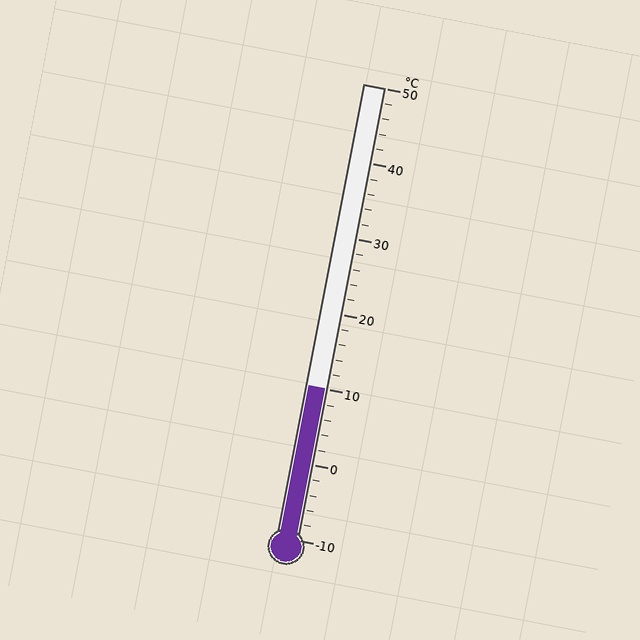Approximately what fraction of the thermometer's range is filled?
The thermometer is filled to approximately 35% of its range.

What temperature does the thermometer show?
The thermometer shows approximately 10°C.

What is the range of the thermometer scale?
The thermometer scale ranges from -10°C to 50°C.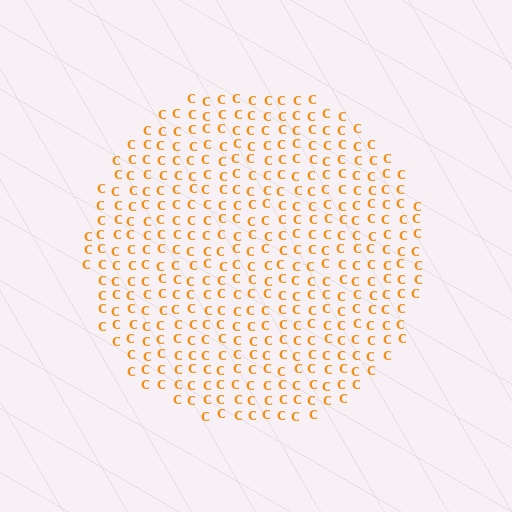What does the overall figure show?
The overall figure shows a circle.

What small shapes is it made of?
It is made of small letter C's.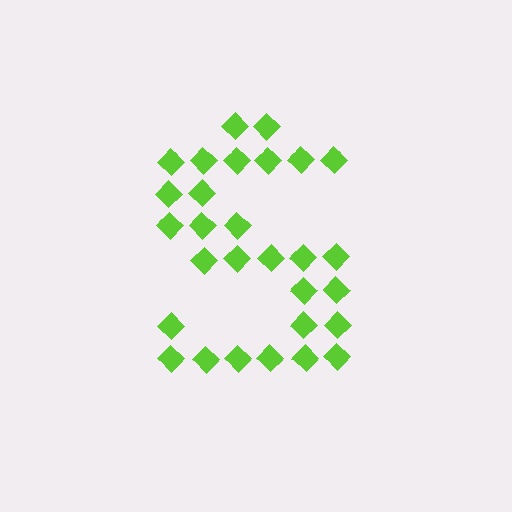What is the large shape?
The large shape is the letter S.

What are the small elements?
The small elements are diamonds.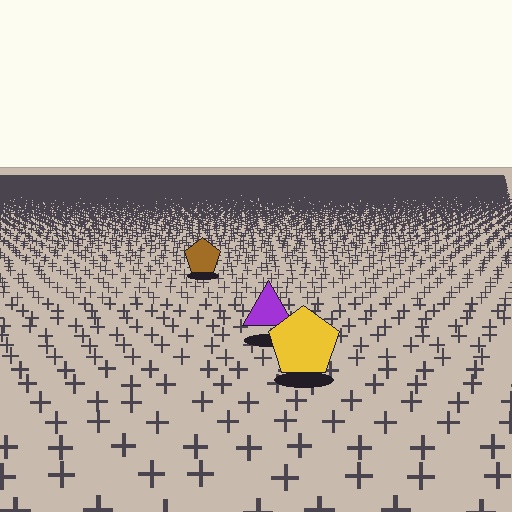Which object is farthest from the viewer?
The brown pentagon is farthest from the viewer. It appears smaller and the ground texture around it is denser.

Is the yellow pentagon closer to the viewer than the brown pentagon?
Yes. The yellow pentagon is closer — you can tell from the texture gradient: the ground texture is coarser near it.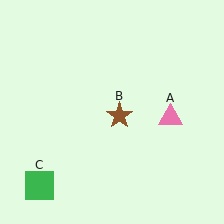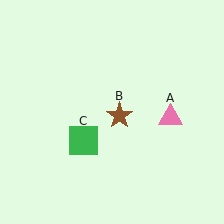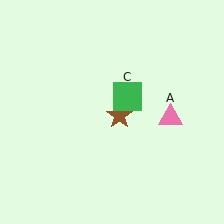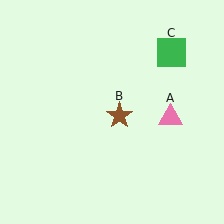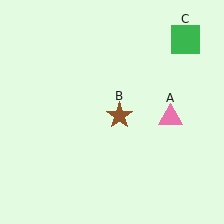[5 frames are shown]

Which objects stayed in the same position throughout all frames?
Pink triangle (object A) and brown star (object B) remained stationary.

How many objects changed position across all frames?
1 object changed position: green square (object C).